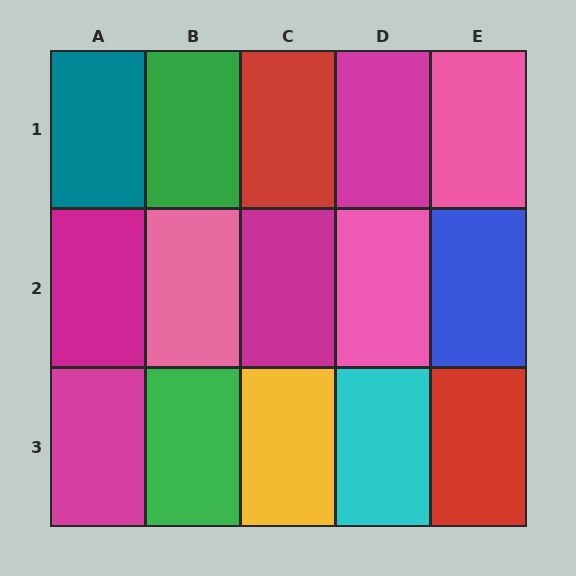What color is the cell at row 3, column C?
Yellow.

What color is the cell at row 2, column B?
Pink.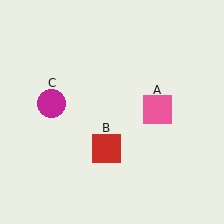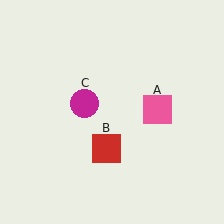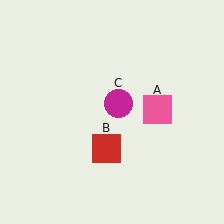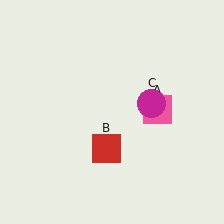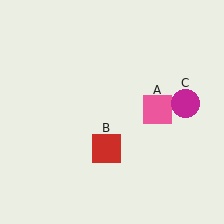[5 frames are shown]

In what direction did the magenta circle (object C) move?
The magenta circle (object C) moved right.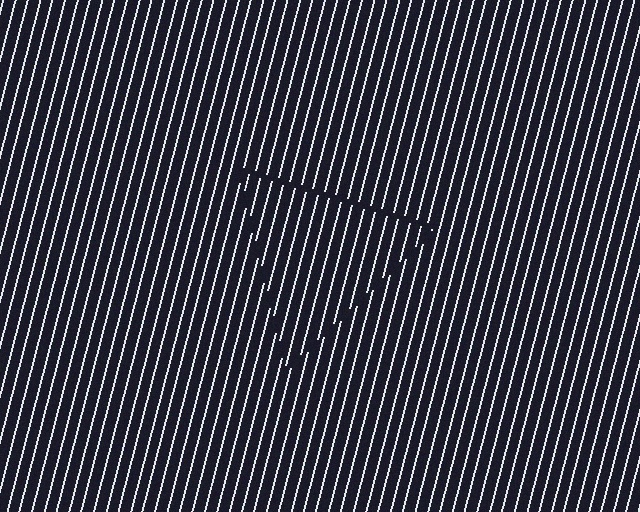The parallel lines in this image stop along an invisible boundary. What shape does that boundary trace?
An illusory triangle. The interior of the shape contains the same grating, shifted by half a period — the contour is defined by the phase discontinuity where line-ends from the inner and outer gratings abut.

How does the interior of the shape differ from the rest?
The interior of the shape contains the same grating, shifted by half a period — the contour is defined by the phase discontinuity where line-ends from the inner and outer gratings abut.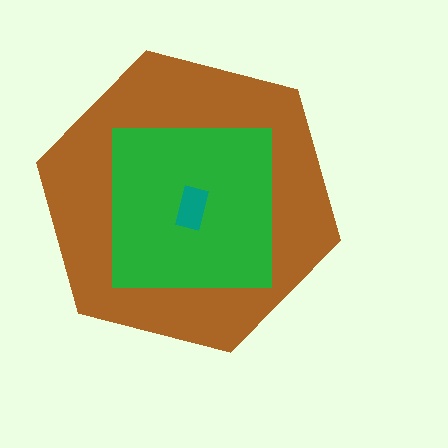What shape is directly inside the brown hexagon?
The green square.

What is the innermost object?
The teal rectangle.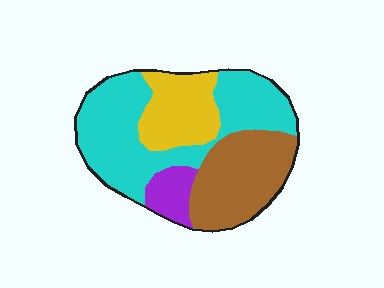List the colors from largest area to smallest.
From largest to smallest: cyan, brown, yellow, purple.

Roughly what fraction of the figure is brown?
Brown takes up between a quarter and a half of the figure.